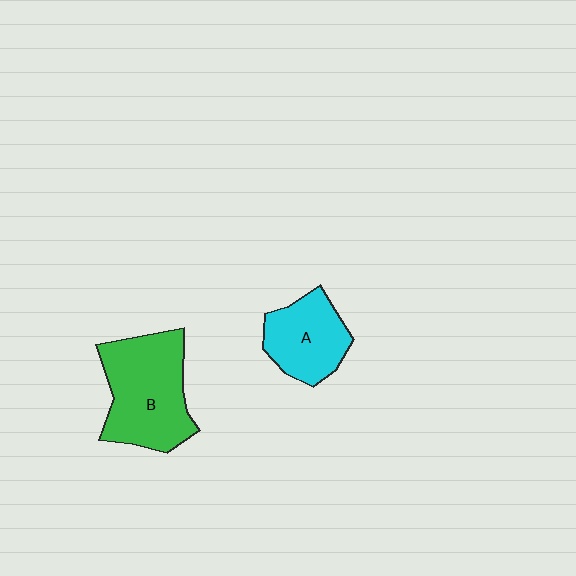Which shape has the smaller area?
Shape A (cyan).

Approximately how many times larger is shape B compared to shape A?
Approximately 1.5 times.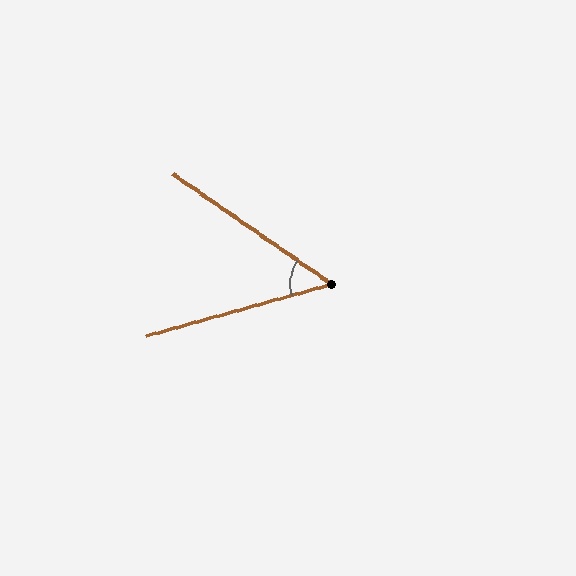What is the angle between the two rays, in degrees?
Approximately 50 degrees.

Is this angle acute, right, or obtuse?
It is acute.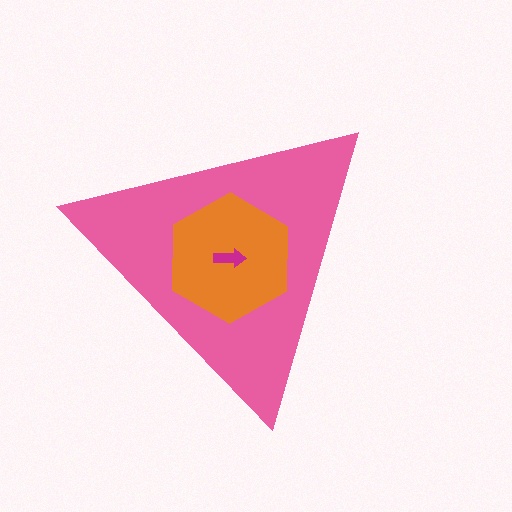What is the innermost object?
The magenta arrow.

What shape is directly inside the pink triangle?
The orange hexagon.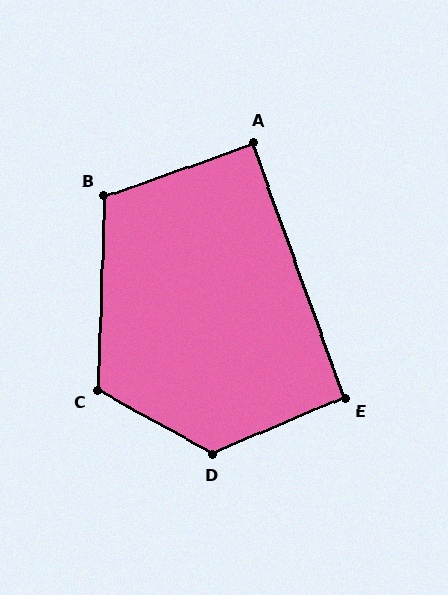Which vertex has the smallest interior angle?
A, at approximately 90 degrees.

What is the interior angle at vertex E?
Approximately 93 degrees (approximately right).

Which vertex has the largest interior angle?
D, at approximately 128 degrees.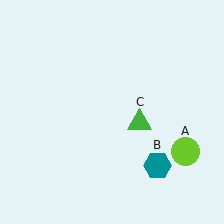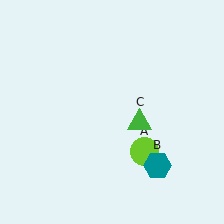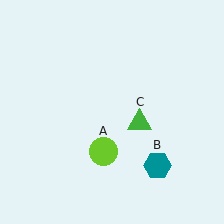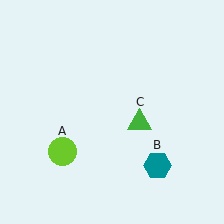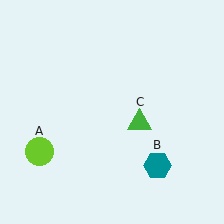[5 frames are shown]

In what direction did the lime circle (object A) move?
The lime circle (object A) moved left.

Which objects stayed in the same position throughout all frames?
Teal hexagon (object B) and green triangle (object C) remained stationary.